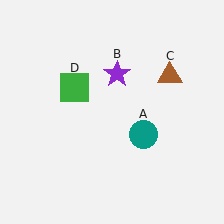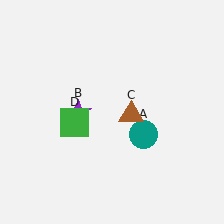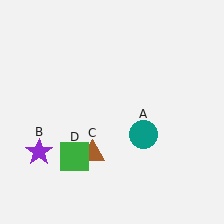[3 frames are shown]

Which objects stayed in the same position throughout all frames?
Teal circle (object A) remained stationary.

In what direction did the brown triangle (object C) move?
The brown triangle (object C) moved down and to the left.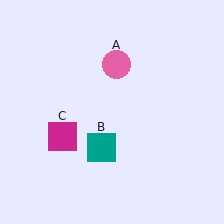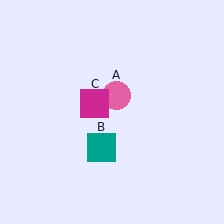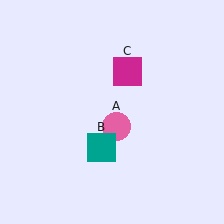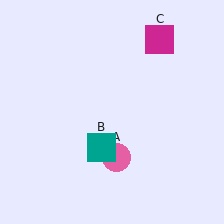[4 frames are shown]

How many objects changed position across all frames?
2 objects changed position: pink circle (object A), magenta square (object C).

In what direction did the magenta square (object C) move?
The magenta square (object C) moved up and to the right.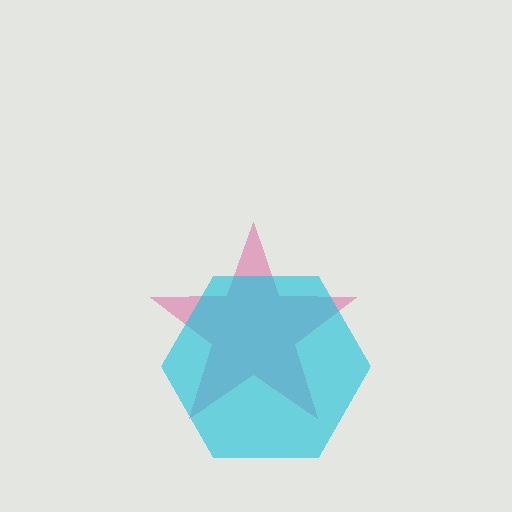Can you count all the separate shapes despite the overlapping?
Yes, there are 2 separate shapes.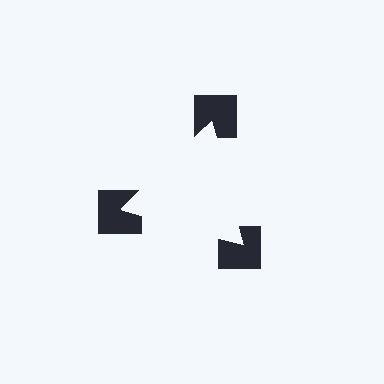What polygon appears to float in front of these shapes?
An illusory triangle — its edges are inferred from the aligned wedge cuts in the notched squares, not physically drawn.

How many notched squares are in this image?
There are 3 — one at each vertex of the illusory triangle.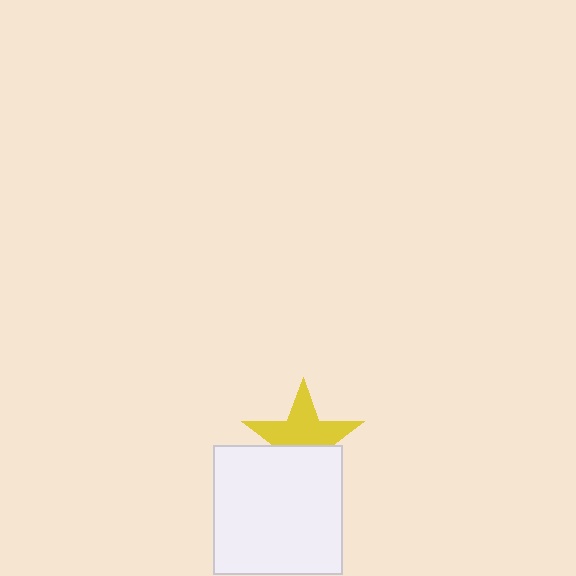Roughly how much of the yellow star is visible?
About half of it is visible (roughly 59%).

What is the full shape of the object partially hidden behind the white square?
The partially hidden object is a yellow star.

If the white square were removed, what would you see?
You would see the complete yellow star.